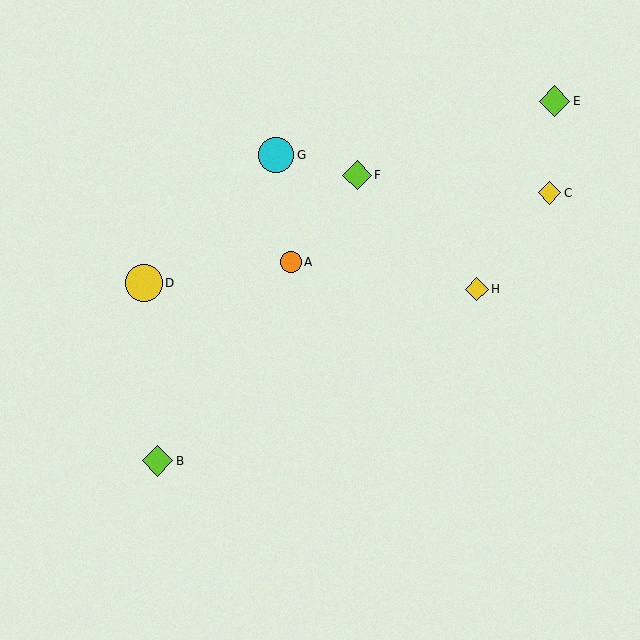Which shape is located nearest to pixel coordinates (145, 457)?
The lime diamond (labeled B) at (158, 461) is nearest to that location.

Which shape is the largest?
The yellow circle (labeled D) is the largest.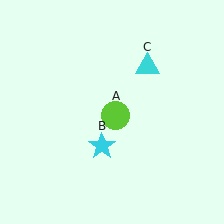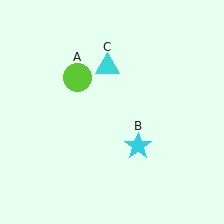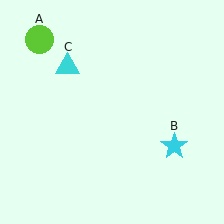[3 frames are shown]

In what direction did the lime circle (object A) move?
The lime circle (object A) moved up and to the left.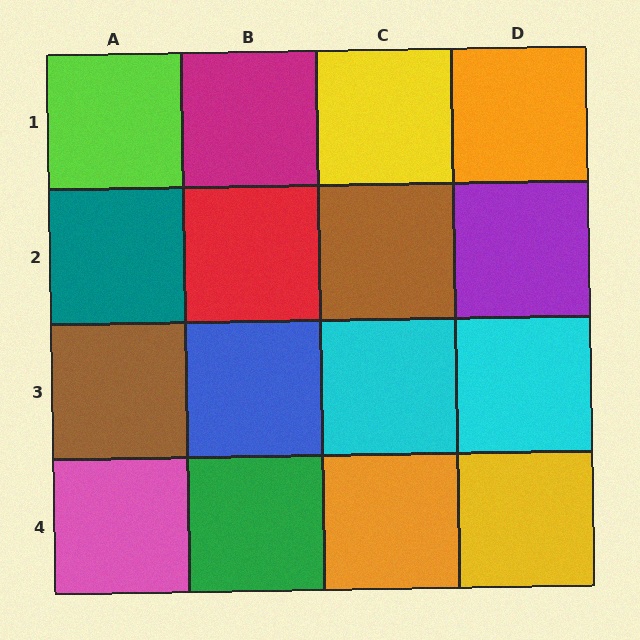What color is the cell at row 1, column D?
Orange.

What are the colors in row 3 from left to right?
Brown, blue, cyan, cyan.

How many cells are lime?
1 cell is lime.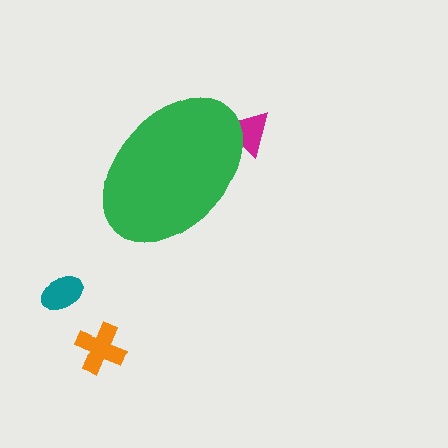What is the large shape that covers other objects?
A green ellipse.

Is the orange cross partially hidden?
No, the orange cross is fully visible.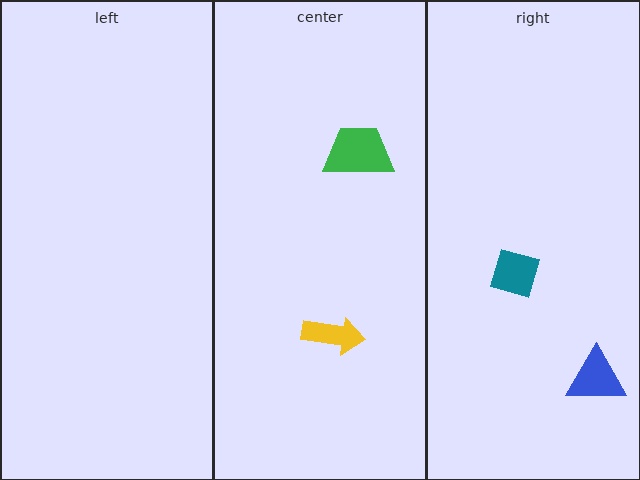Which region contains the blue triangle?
The right region.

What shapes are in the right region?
The teal diamond, the blue triangle.